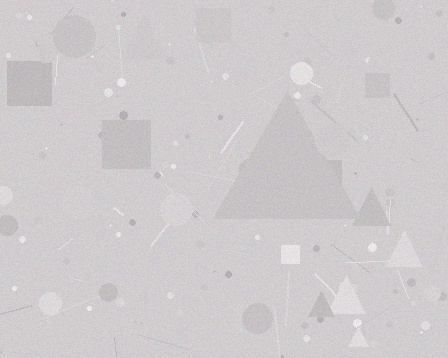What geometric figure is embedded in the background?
A triangle is embedded in the background.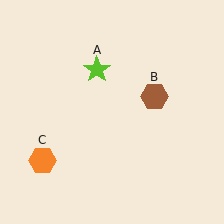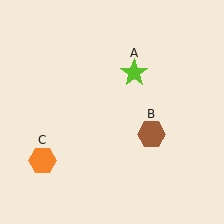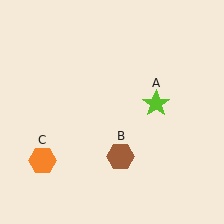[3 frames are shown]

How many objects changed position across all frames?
2 objects changed position: lime star (object A), brown hexagon (object B).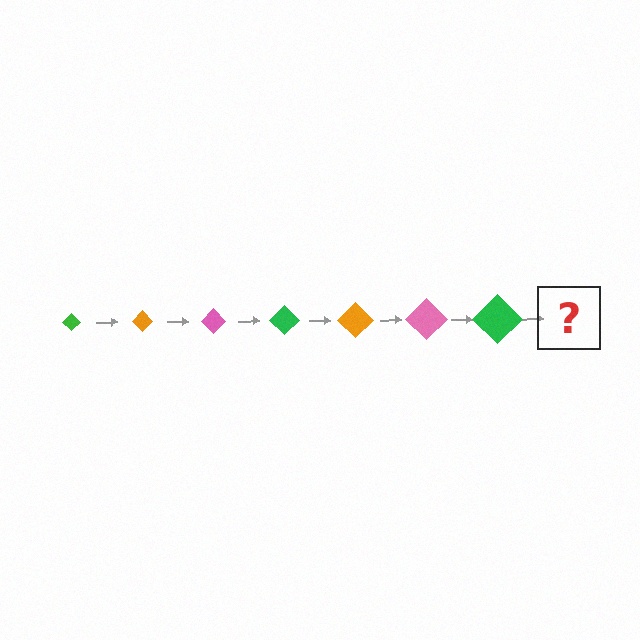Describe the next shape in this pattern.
It should be an orange diamond, larger than the previous one.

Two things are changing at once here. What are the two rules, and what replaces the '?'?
The two rules are that the diamond grows larger each step and the color cycles through green, orange, and pink. The '?' should be an orange diamond, larger than the previous one.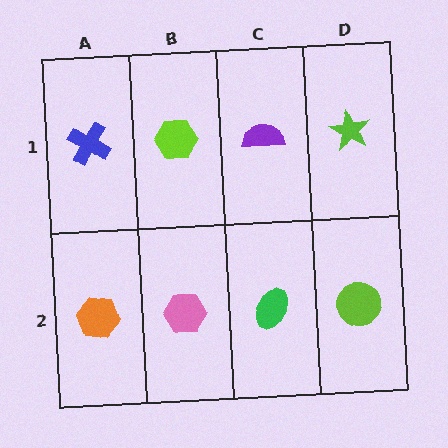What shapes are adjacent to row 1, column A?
An orange hexagon (row 2, column A), a lime hexagon (row 1, column B).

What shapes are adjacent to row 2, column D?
A lime star (row 1, column D), a green ellipse (row 2, column C).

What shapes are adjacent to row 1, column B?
A pink hexagon (row 2, column B), a blue cross (row 1, column A), a purple semicircle (row 1, column C).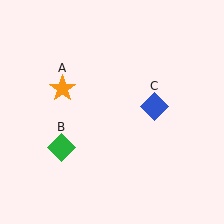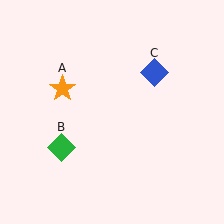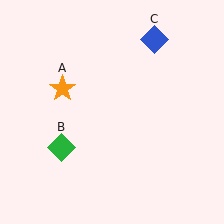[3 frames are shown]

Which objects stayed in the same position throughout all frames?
Orange star (object A) and green diamond (object B) remained stationary.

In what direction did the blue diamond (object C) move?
The blue diamond (object C) moved up.